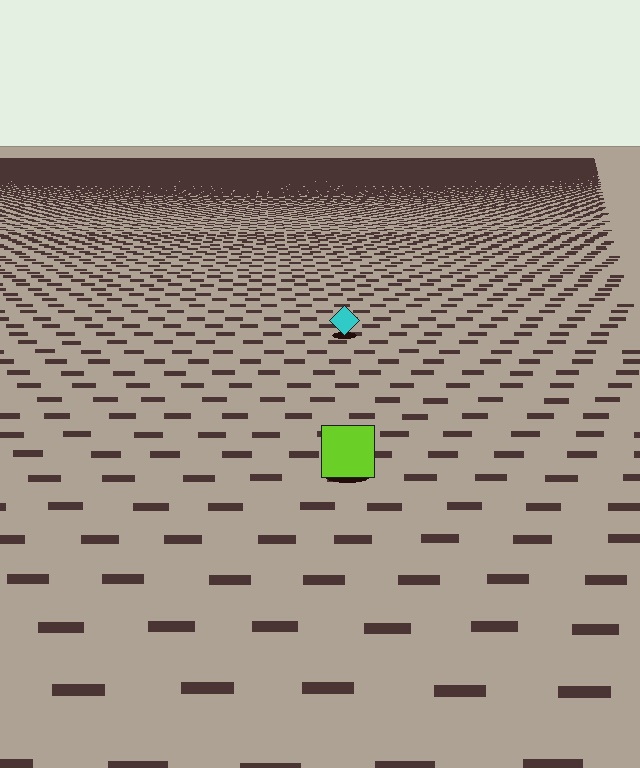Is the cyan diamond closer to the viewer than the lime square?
No. The lime square is closer — you can tell from the texture gradient: the ground texture is coarser near it.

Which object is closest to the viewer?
The lime square is closest. The texture marks near it are larger and more spread out.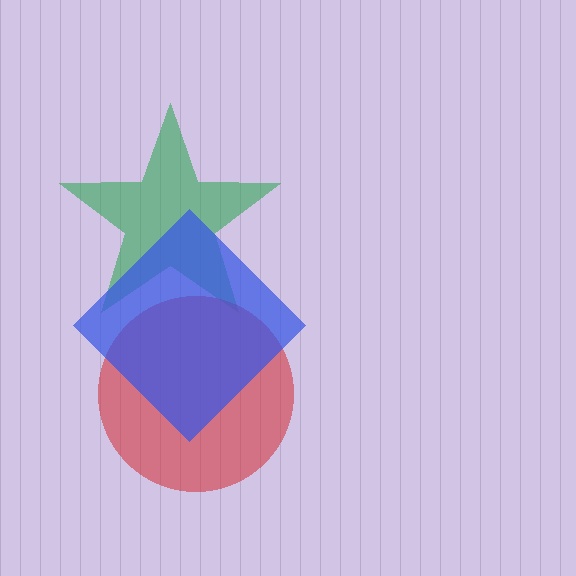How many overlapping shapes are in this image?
There are 3 overlapping shapes in the image.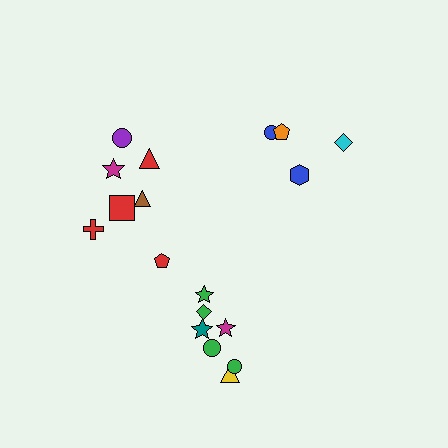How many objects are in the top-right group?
There are 4 objects.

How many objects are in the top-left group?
There are 6 objects.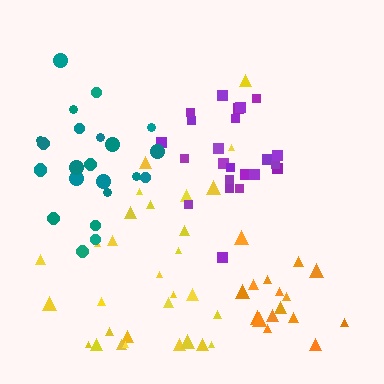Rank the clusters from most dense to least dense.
purple, orange, teal, yellow.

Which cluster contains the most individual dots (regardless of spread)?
Yellow (30).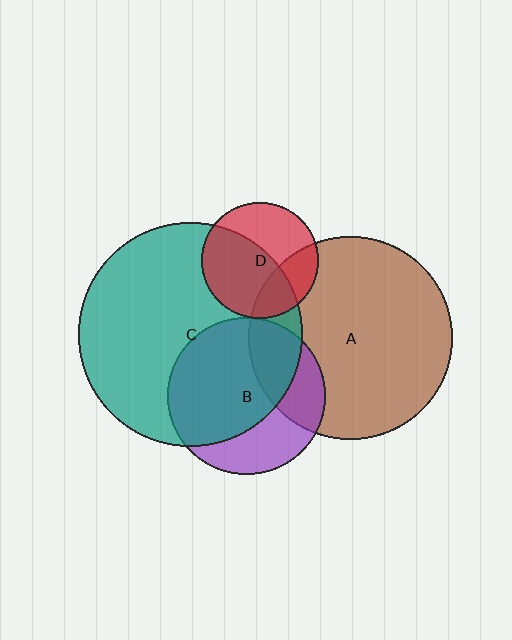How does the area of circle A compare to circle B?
Approximately 1.7 times.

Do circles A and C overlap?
Yes.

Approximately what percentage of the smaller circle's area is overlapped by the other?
Approximately 15%.